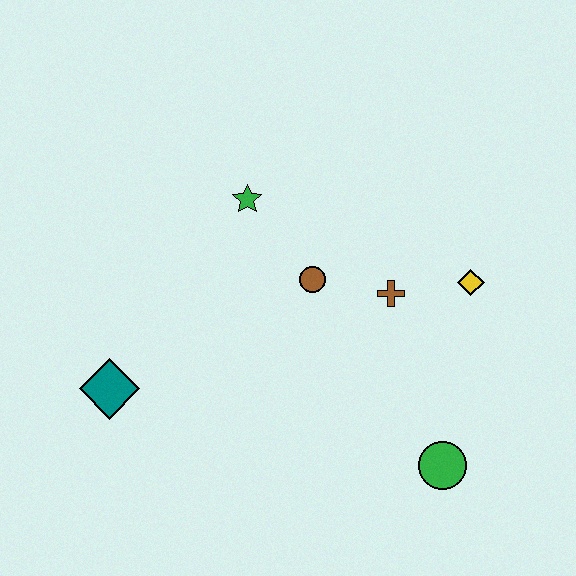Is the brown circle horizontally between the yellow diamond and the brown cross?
No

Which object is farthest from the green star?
The green circle is farthest from the green star.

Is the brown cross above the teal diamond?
Yes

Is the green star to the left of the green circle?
Yes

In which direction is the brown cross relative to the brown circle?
The brown cross is to the right of the brown circle.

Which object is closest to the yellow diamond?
The brown cross is closest to the yellow diamond.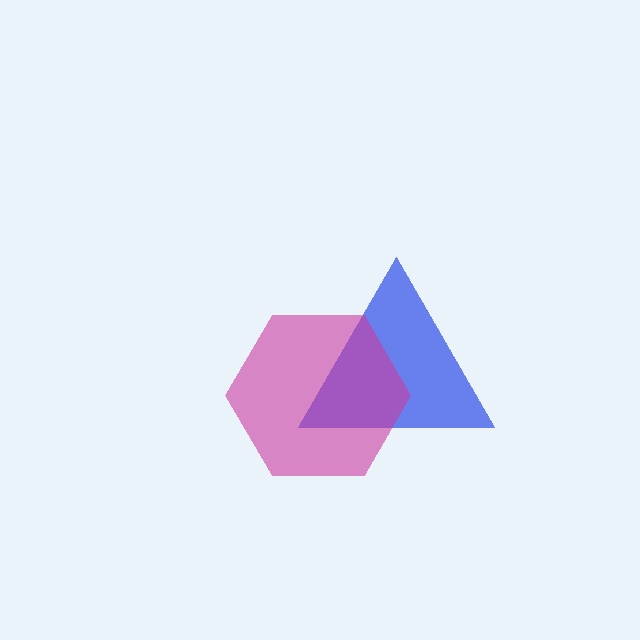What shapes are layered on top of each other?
The layered shapes are: a blue triangle, a magenta hexagon.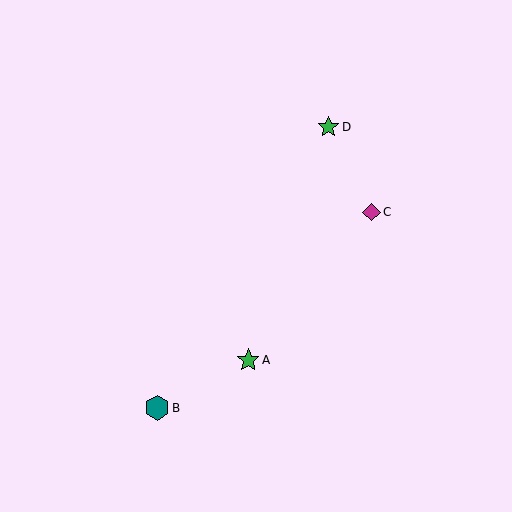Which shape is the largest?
The teal hexagon (labeled B) is the largest.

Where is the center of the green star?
The center of the green star is at (328, 127).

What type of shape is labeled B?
Shape B is a teal hexagon.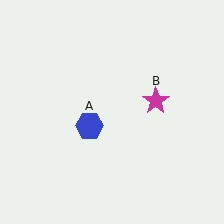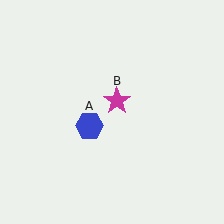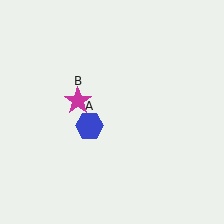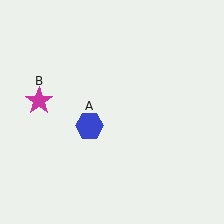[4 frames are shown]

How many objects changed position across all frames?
1 object changed position: magenta star (object B).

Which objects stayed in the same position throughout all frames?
Blue hexagon (object A) remained stationary.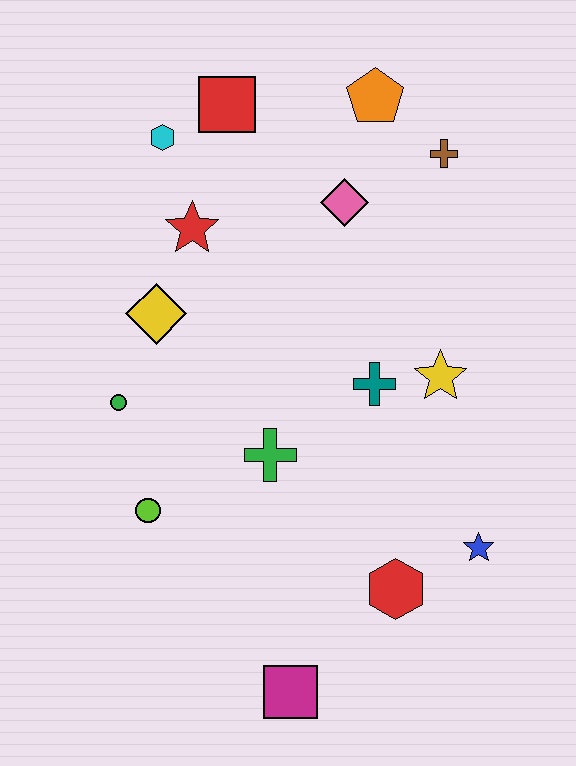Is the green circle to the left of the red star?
Yes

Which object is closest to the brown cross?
The orange pentagon is closest to the brown cross.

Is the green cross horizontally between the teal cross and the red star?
Yes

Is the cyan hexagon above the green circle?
Yes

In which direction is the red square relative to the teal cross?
The red square is above the teal cross.